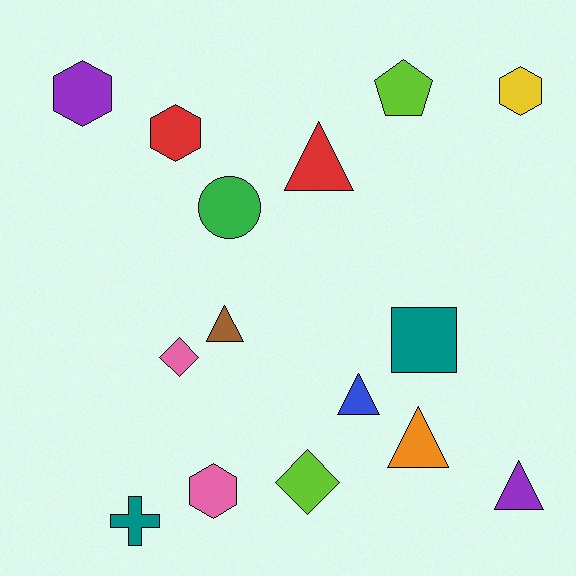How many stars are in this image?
There are no stars.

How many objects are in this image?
There are 15 objects.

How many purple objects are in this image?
There are 2 purple objects.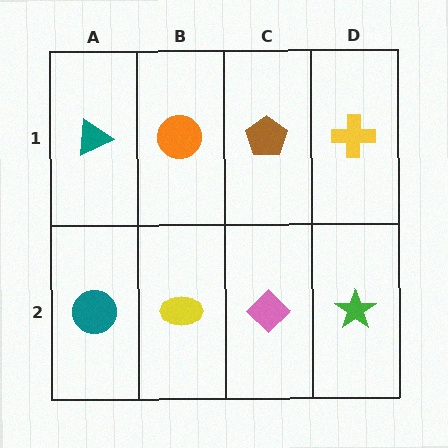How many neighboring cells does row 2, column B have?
3.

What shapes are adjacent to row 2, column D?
A yellow cross (row 1, column D), a pink diamond (row 2, column C).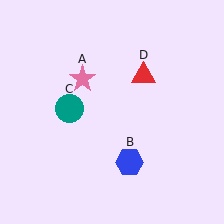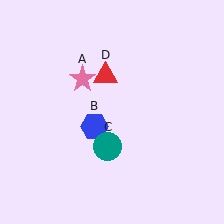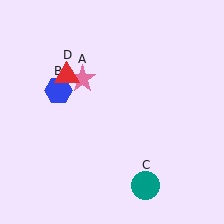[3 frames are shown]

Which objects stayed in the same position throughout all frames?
Pink star (object A) remained stationary.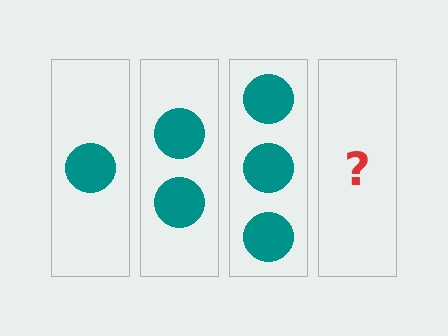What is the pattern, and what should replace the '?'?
The pattern is that each step adds one more circle. The '?' should be 4 circles.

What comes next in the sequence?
The next element should be 4 circles.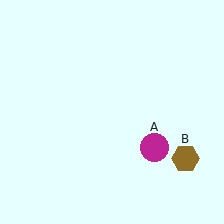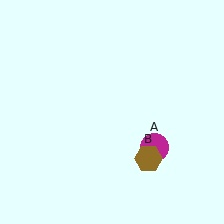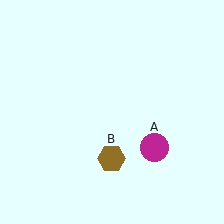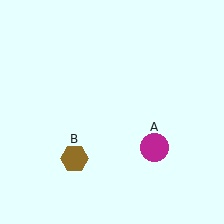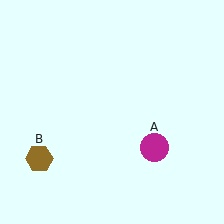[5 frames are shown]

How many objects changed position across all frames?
1 object changed position: brown hexagon (object B).